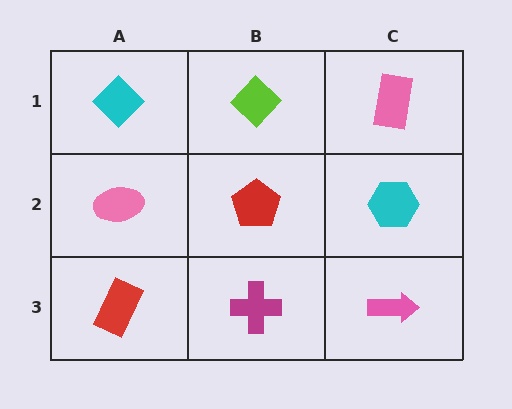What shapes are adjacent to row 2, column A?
A cyan diamond (row 1, column A), a red rectangle (row 3, column A), a red pentagon (row 2, column B).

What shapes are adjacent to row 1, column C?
A cyan hexagon (row 2, column C), a lime diamond (row 1, column B).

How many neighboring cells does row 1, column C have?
2.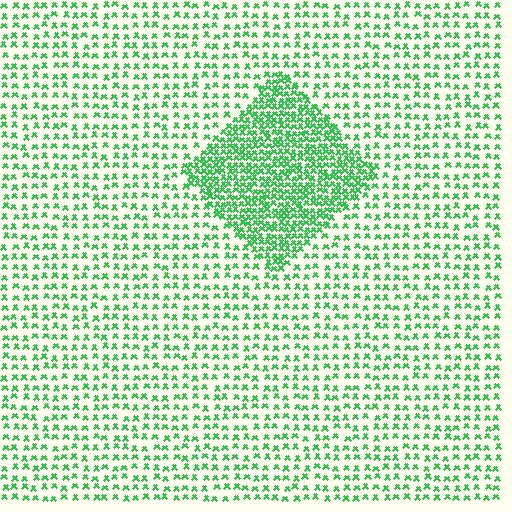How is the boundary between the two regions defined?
The boundary is defined by a change in element density (approximately 2.4x ratio). All elements are the same color, size, and shape.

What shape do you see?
I see a diamond.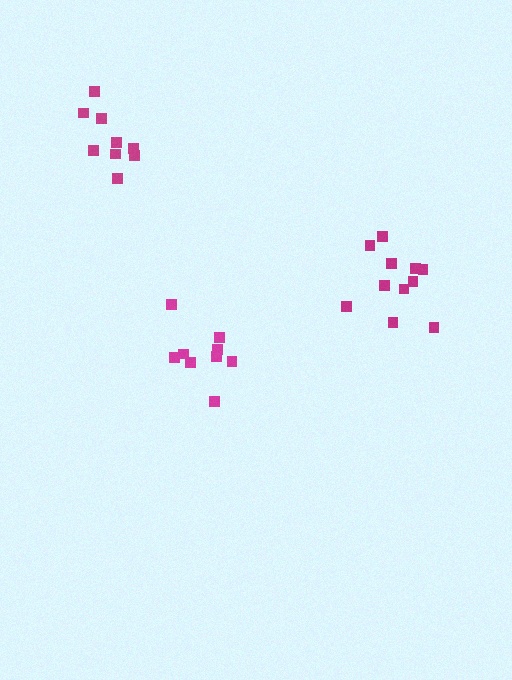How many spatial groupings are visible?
There are 3 spatial groupings.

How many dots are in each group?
Group 1: 9 dots, Group 2: 9 dots, Group 3: 11 dots (29 total).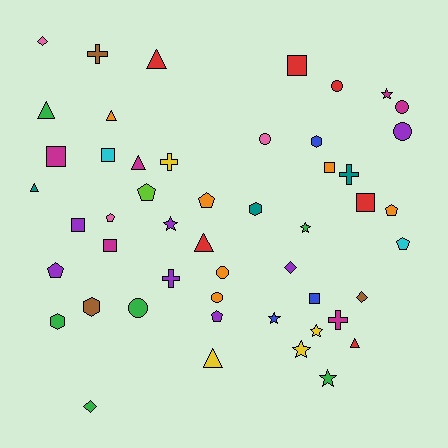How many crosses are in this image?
There are 5 crosses.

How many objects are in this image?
There are 50 objects.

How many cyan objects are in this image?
There are 2 cyan objects.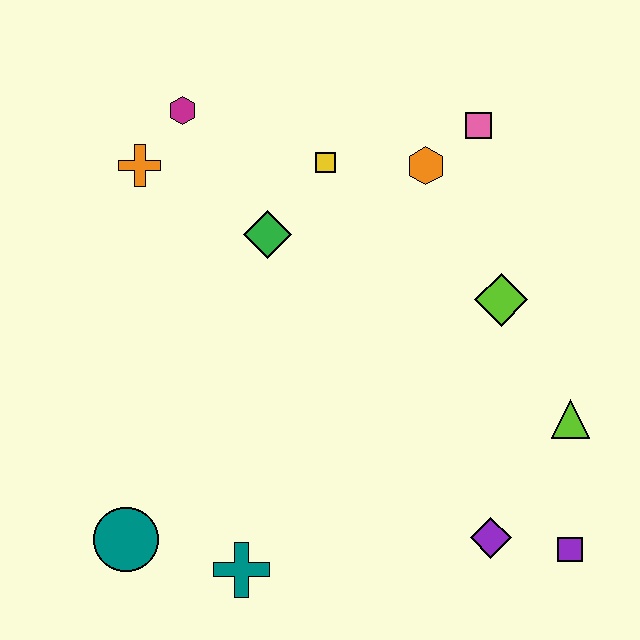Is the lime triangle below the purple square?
No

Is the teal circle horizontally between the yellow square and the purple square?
No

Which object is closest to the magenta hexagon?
The orange cross is closest to the magenta hexagon.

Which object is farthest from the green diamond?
The purple square is farthest from the green diamond.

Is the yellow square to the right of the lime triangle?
No